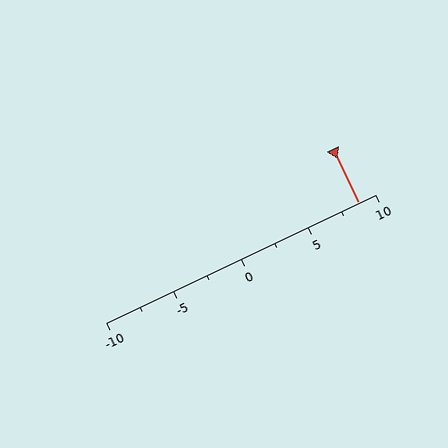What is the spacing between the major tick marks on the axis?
The major ticks are spaced 5 apart.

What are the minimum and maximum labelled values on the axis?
The axis runs from -10 to 10.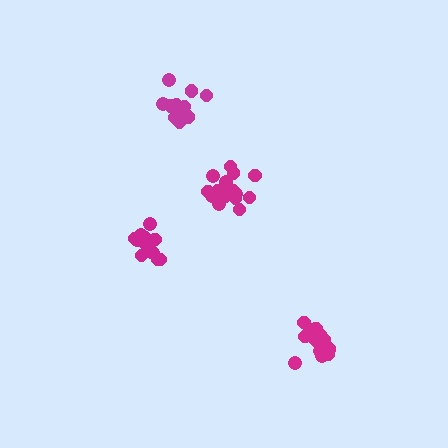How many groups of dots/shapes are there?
There are 4 groups.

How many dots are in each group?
Group 1: 15 dots, Group 2: 13 dots, Group 3: 18 dots, Group 4: 18 dots (64 total).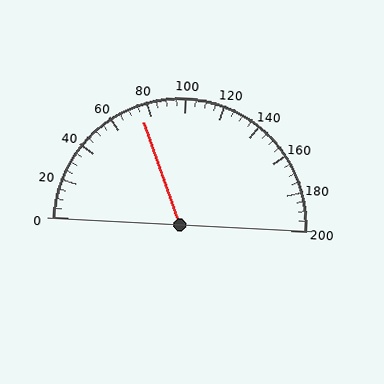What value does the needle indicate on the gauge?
The needle indicates approximately 75.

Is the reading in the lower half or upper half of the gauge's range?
The reading is in the lower half of the range (0 to 200).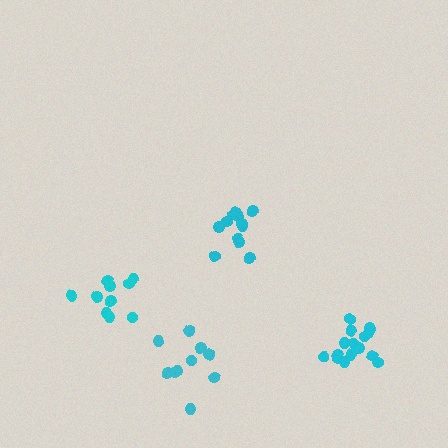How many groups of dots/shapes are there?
There are 4 groups.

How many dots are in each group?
Group 1: 10 dots, Group 2: 13 dots, Group 3: 15 dots, Group 4: 10 dots (48 total).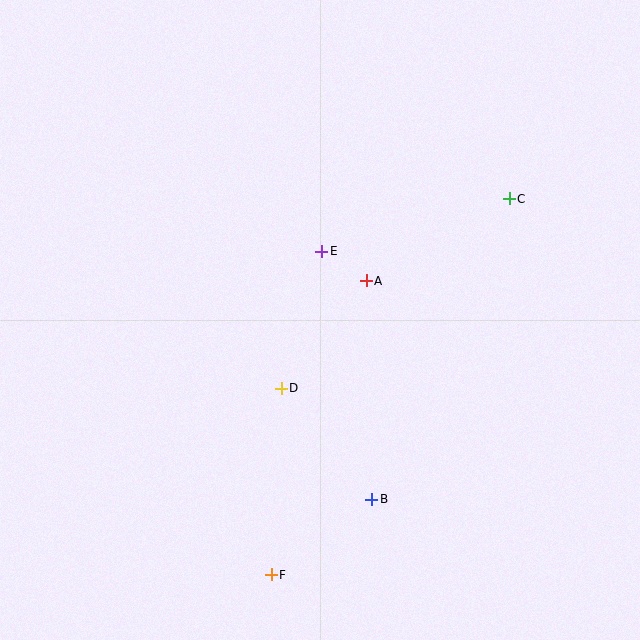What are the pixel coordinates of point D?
Point D is at (281, 388).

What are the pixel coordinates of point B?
Point B is at (372, 499).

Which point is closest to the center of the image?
Point A at (366, 281) is closest to the center.